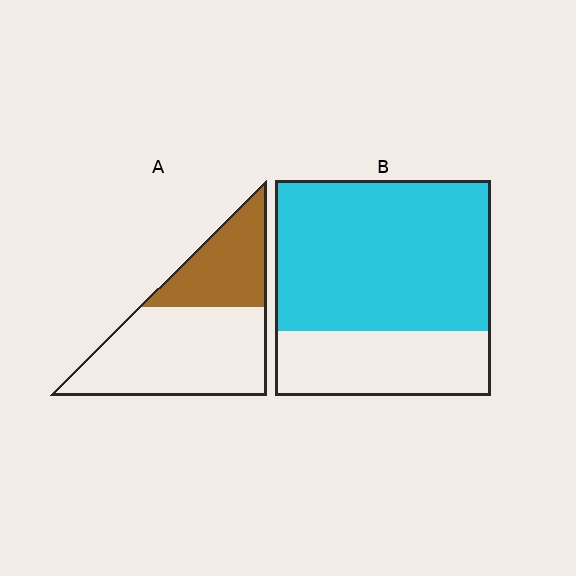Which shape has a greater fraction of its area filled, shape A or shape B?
Shape B.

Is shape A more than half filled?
No.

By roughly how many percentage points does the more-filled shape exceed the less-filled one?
By roughly 35 percentage points (B over A).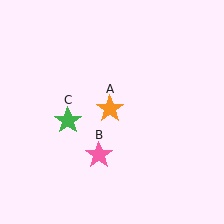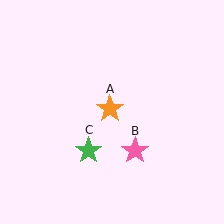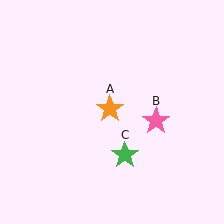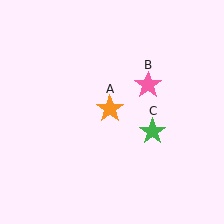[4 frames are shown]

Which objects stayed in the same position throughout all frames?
Orange star (object A) remained stationary.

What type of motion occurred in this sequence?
The pink star (object B), green star (object C) rotated counterclockwise around the center of the scene.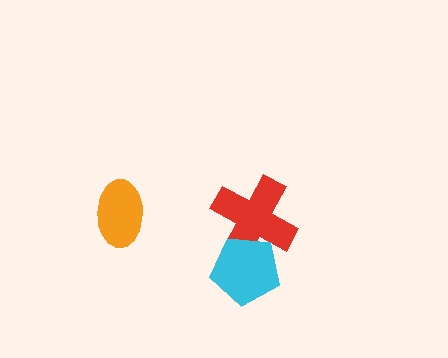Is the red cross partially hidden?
Yes, it is partially covered by another shape.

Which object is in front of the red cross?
The cyan pentagon is in front of the red cross.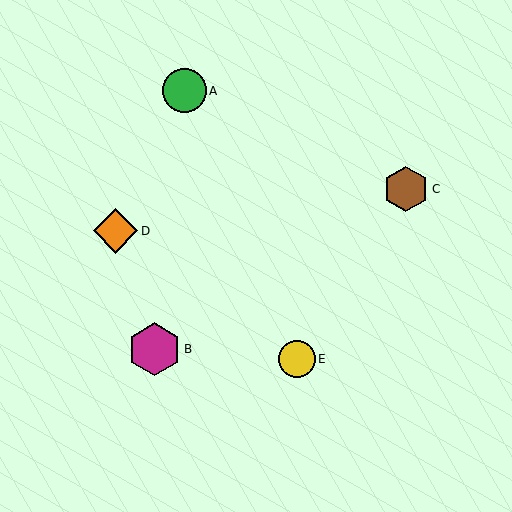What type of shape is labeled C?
Shape C is a brown hexagon.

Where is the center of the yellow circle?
The center of the yellow circle is at (297, 359).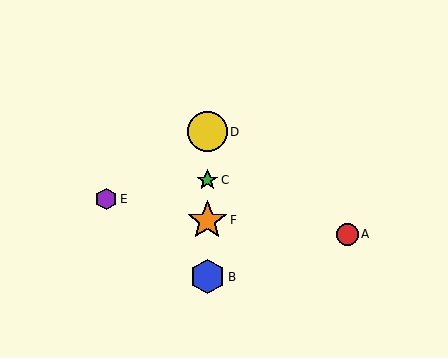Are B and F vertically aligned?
Yes, both are at x≈207.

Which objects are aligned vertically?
Objects B, C, D, F are aligned vertically.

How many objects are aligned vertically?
4 objects (B, C, D, F) are aligned vertically.